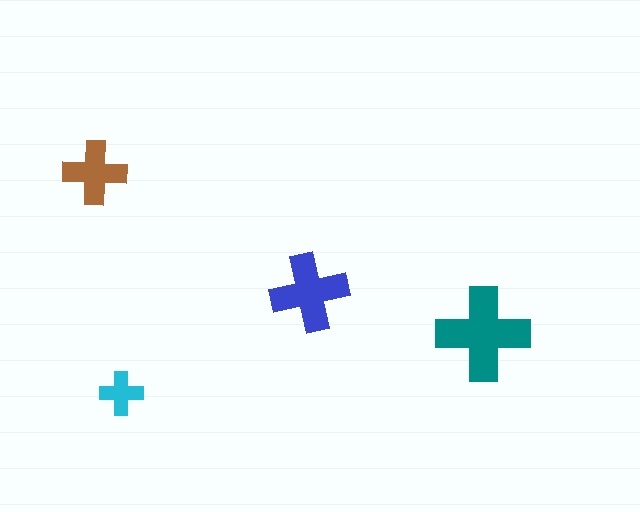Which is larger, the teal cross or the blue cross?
The teal one.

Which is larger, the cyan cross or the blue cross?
The blue one.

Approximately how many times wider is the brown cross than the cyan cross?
About 1.5 times wider.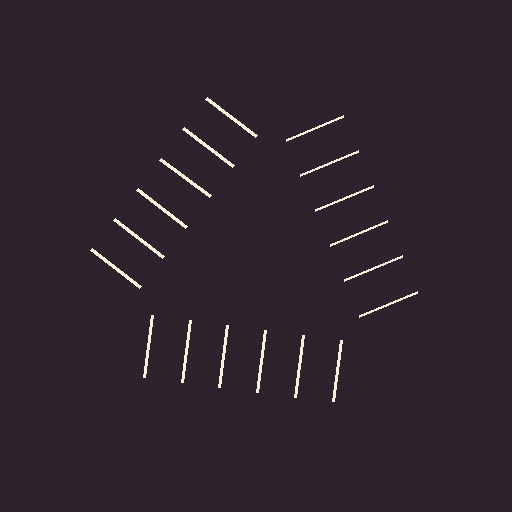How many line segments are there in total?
18 — 6 along each of the 3 edges.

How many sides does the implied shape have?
3 sides — the line-ends trace a triangle.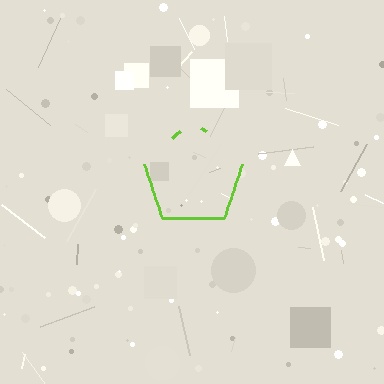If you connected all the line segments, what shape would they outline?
They would outline a pentagon.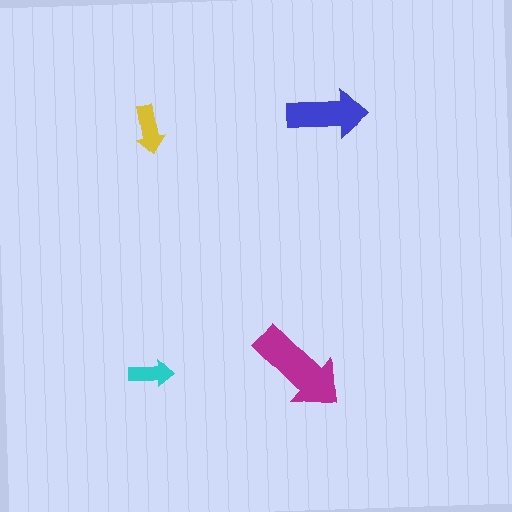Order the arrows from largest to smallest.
the magenta one, the blue one, the yellow one, the cyan one.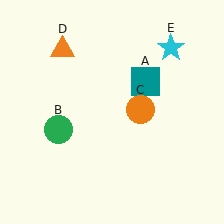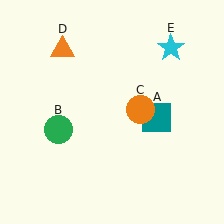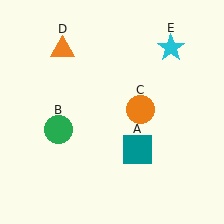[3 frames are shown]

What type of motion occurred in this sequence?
The teal square (object A) rotated clockwise around the center of the scene.